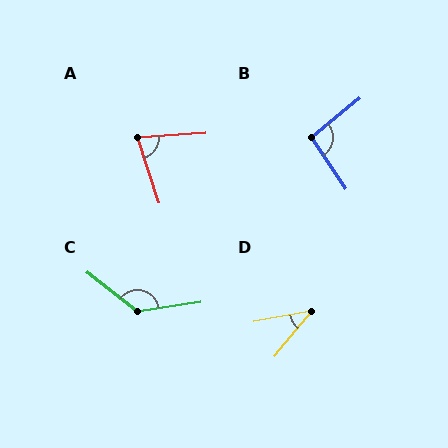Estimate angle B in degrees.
Approximately 95 degrees.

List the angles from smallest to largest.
D (40°), A (76°), B (95°), C (133°).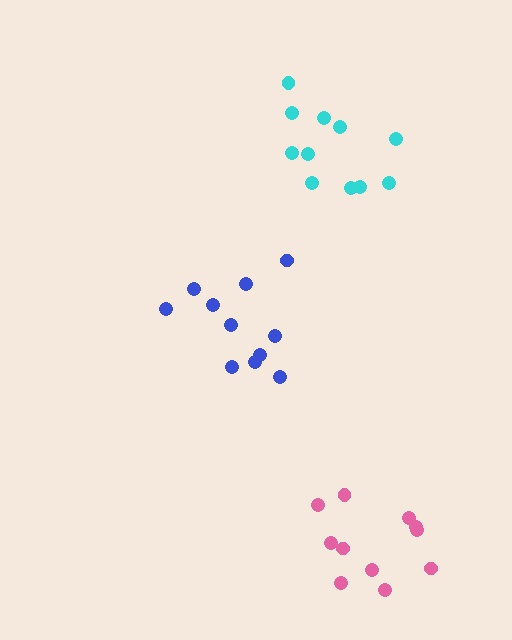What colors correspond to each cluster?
The clusters are colored: blue, cyan, pink.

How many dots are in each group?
Group 1: 11 dots, Group 2: 11 dots, Group 3: 11 dots (33 total).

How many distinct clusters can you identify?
There are 3 distinct clusters.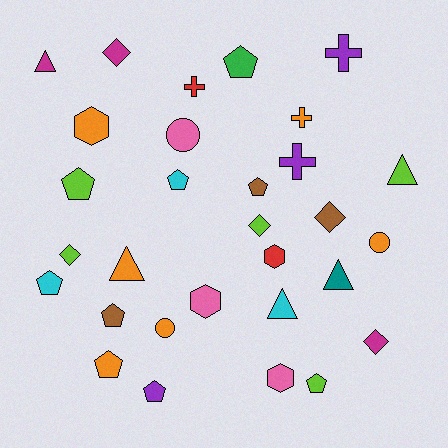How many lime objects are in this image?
There are 5 lime objects.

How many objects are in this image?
There are 30 objects.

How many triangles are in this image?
There are 5 triangles.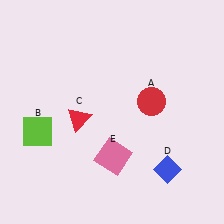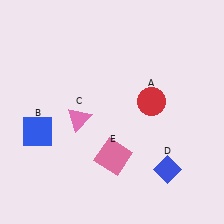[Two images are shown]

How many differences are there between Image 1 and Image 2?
There are 2 differences between the two images.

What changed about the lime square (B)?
In Image 1, B is lime. In Image 2, it changed to blue.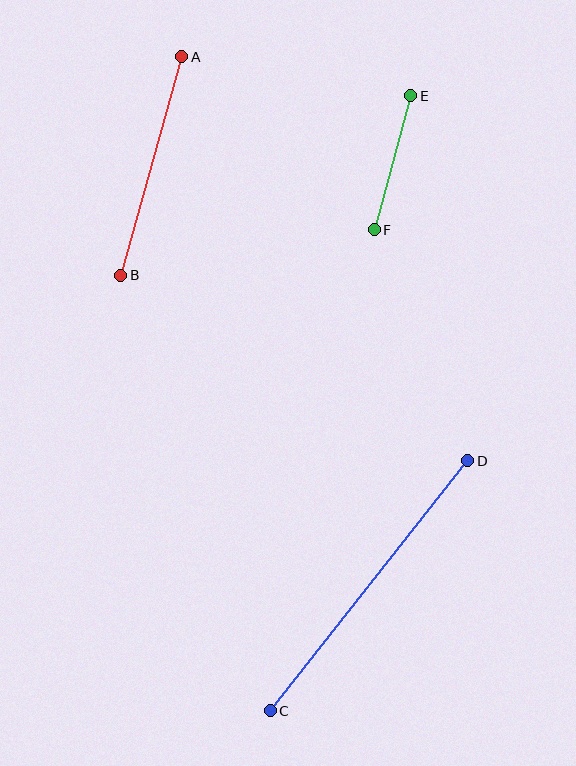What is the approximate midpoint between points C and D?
The midpoint is at approximately (369, 586) pixels.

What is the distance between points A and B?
The distance is approximately 227 pixels.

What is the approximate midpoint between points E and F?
The midpoint is at approximately (392, 163) pixels.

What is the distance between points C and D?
The distance is approximately 319 pixels.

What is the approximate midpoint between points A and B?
The midpoint is at approximately (151, 166) pixels.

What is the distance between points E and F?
The distance is approximately 139 pixels.